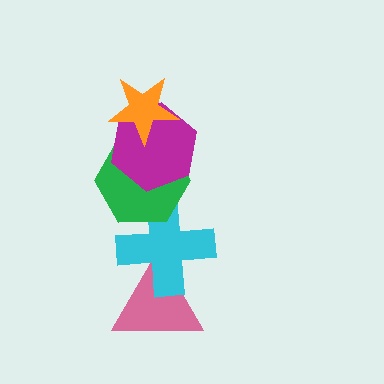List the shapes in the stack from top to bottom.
From top to bottom: the orange star, the magenta hexagon, the green hexagon, the cyan cross, the pink triangle.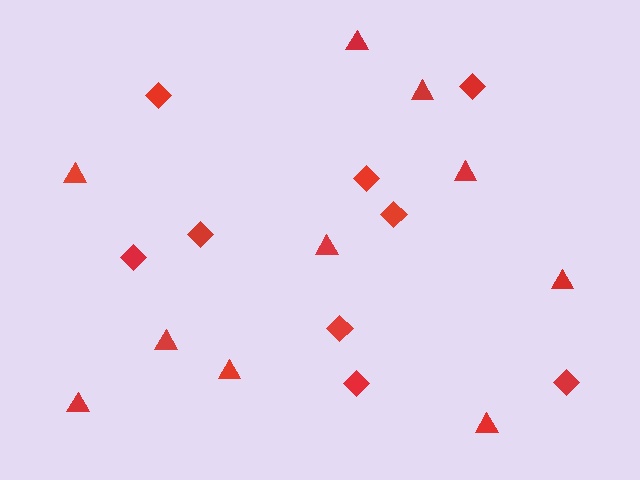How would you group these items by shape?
There are 2 groups: one group of diamonds (9) and one group of triangles (10).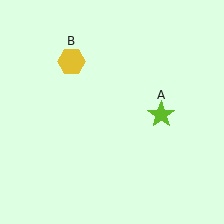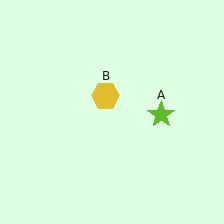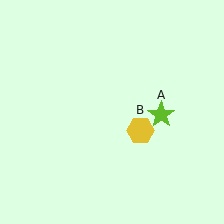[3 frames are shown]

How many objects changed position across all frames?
1 object changed position: yellow hexagon (object B).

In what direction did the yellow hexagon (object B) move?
The yellow hexagon (object B) moved down and to the right.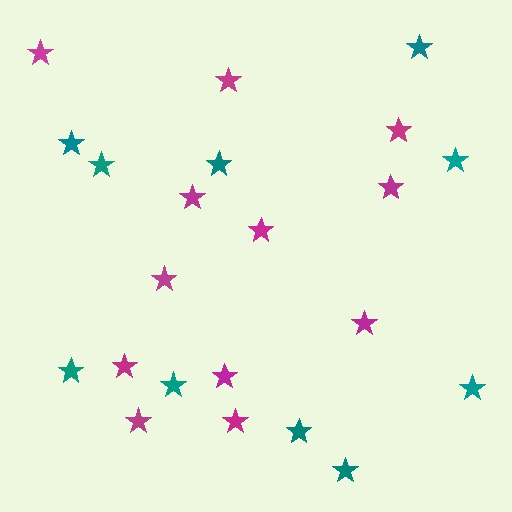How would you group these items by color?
There are 2 groups: one group of magenta stars (12) and one group of teal stars (10).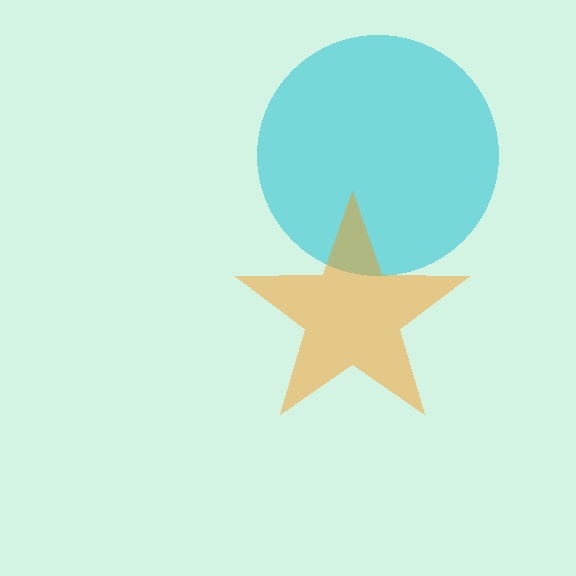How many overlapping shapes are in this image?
There are 2 overlapping shapes in the image.